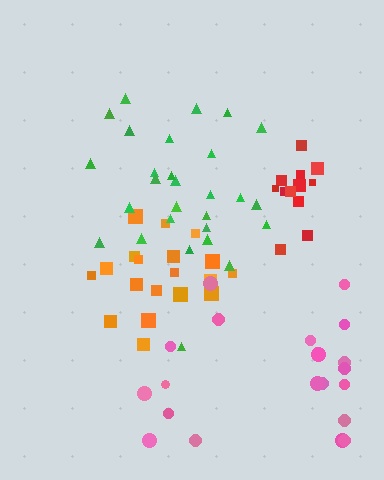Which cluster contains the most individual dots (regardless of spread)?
Green (28).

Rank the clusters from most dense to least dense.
red, orange, green, pink.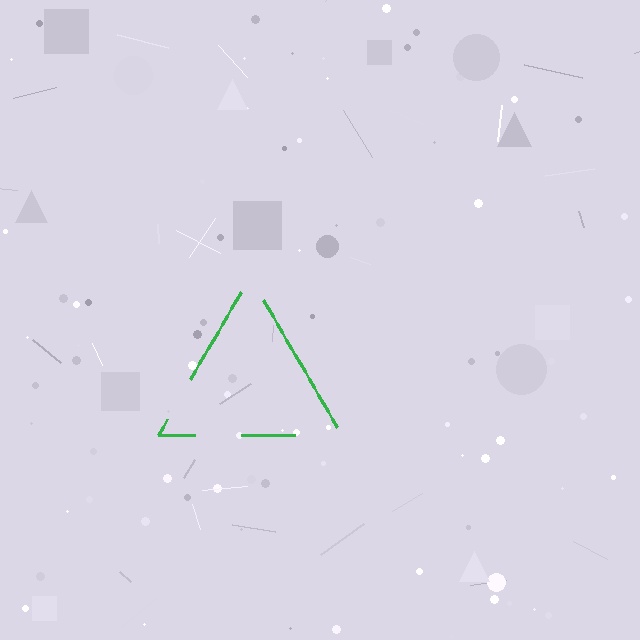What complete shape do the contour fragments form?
The contour fragments form a triangle.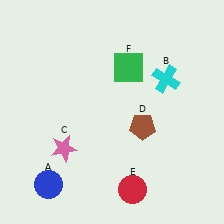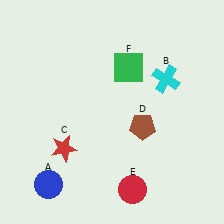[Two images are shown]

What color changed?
The star (C) changed from pink in Image 1 to red in Image 2.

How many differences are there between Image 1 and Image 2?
There is 1 difference between the two images.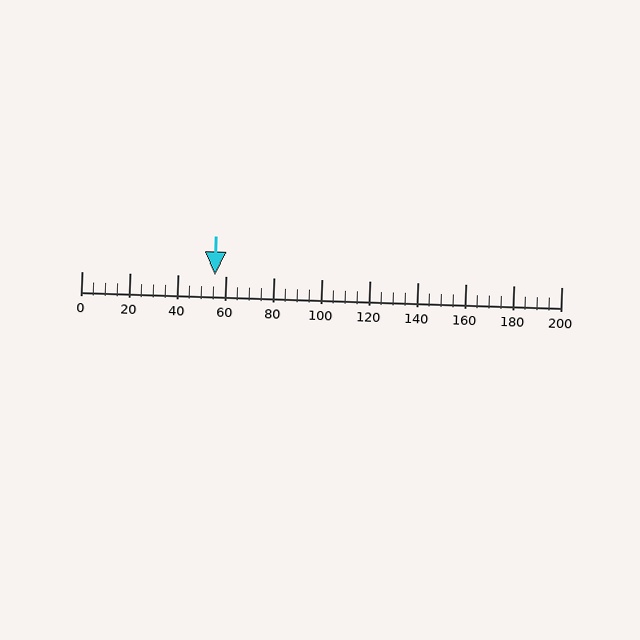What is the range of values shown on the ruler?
The ruler shows values from 0 to 200.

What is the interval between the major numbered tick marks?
The major tick marks are spaced 20 units apart.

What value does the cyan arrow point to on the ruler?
The cyan arrow points to approximately 56.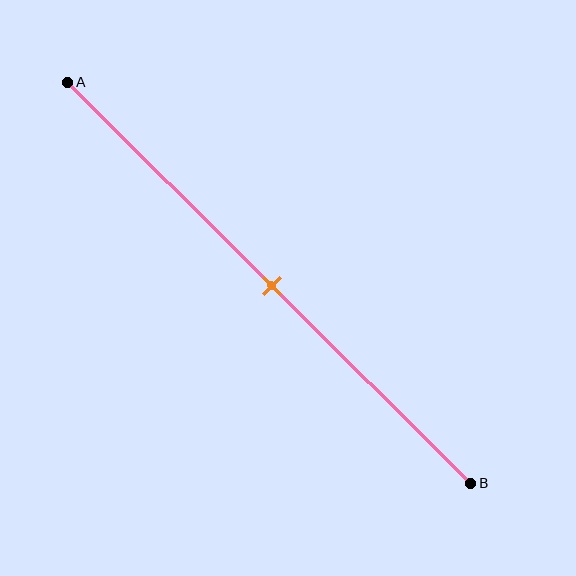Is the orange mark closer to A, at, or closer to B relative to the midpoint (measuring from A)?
The orange mark is approximately at the midpoint of segment AB.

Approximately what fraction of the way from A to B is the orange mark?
The orange mark is approximately 50% of the way from A to B.